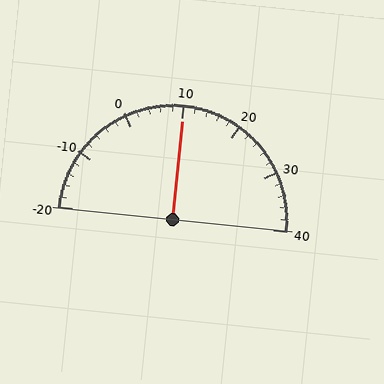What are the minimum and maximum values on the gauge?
The gauge ranges from -20 to 40.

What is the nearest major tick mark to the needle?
The nearest major tick mark is 10.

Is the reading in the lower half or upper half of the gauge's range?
The reading is in the upper half of the range (-20 to 40).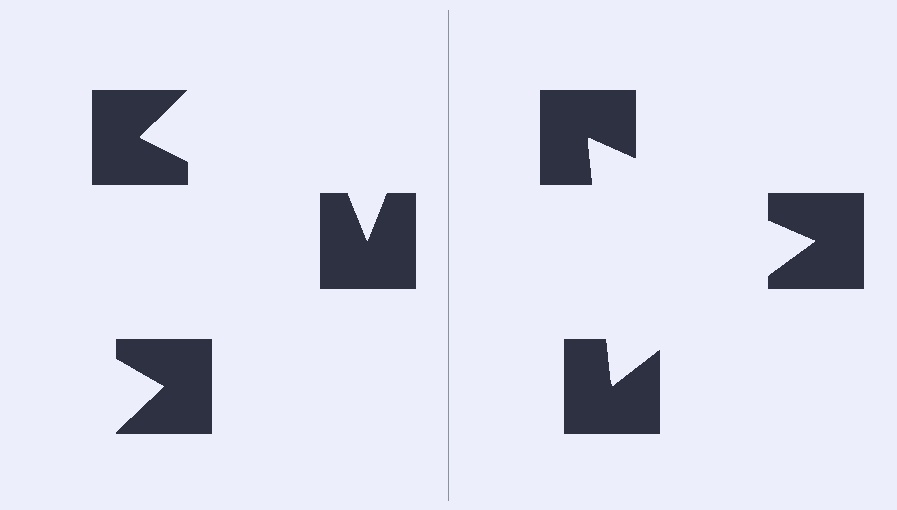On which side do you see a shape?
An illusory triangle appears on the right side. On the left side the wedge cuts are rotated, so no coherent shape forms.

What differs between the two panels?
The notched squares are positioned identically on both sides; only the wedge orientations differ. On the right they align to a triangle; on the left they are misaligned.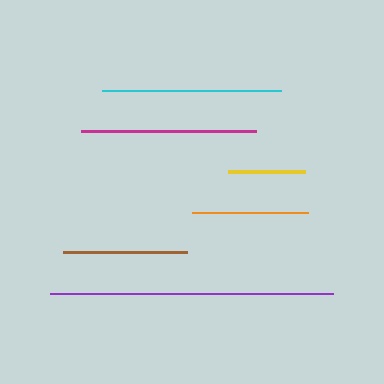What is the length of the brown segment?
The brown segment is approximately 124 pixels long.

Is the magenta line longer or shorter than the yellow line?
The magenta line is longer than the yellow line.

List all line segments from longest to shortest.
From longest to shortest: purple, cyan, magenta, brown, orange, yellow.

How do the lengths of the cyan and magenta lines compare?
The cyan and magenta lines are approximately the same length.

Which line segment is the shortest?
The yellow line is the shortest at approximately 77 pixels.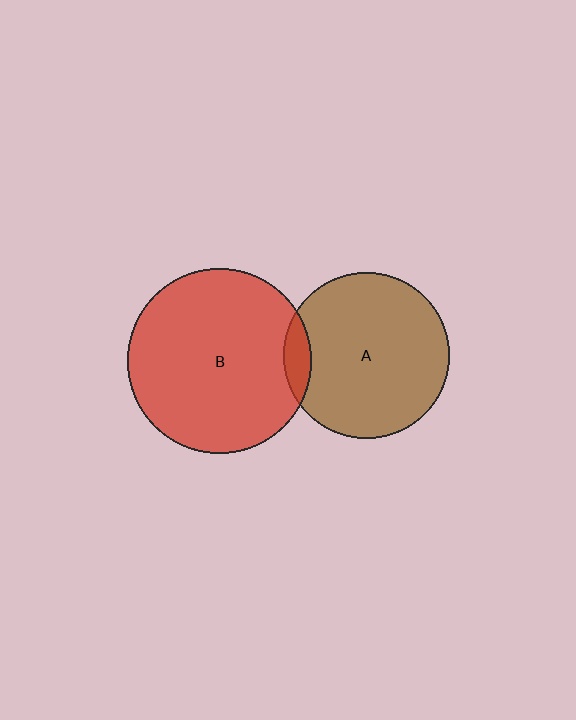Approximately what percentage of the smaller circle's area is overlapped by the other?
Approximately 10%.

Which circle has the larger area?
Circle B (red).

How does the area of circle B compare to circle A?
Approximately 1.2 times.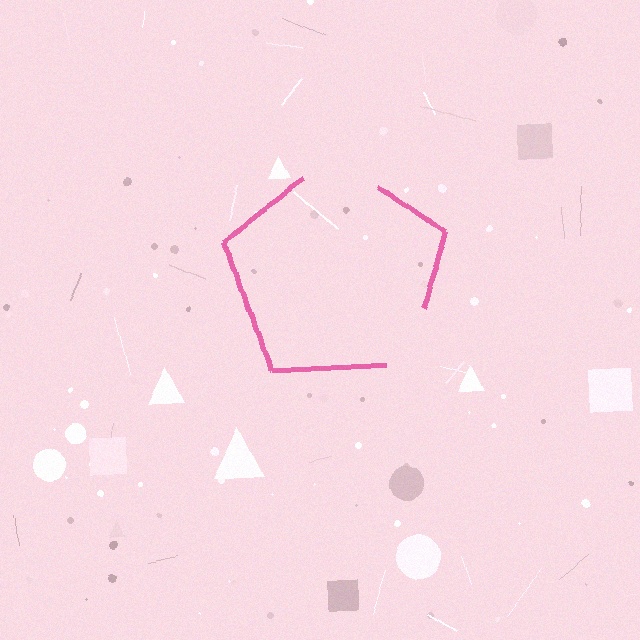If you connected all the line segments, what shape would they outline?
They would outline a pentagon.